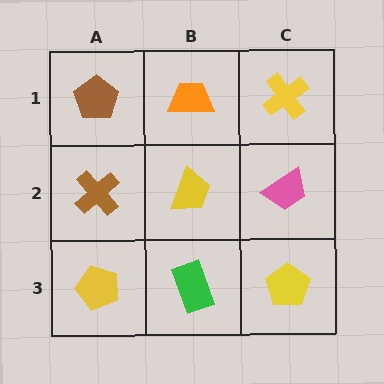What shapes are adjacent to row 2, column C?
A yellow cross (row 1, column C), a yellow pentagon (row 3, column C), a yellow trapezoid (row 2, column B).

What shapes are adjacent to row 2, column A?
A brown pentagon (row 1, column A), a yellow pentagon (row 3, column A), a yellow trapezoid (row 2, column B).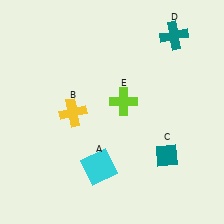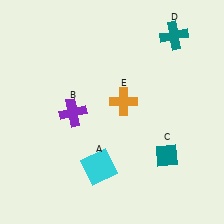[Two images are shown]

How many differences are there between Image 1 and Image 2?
There are 2 differences between the two images.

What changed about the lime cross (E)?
In Image 1, E is lime. In Image 2, it changed to orange.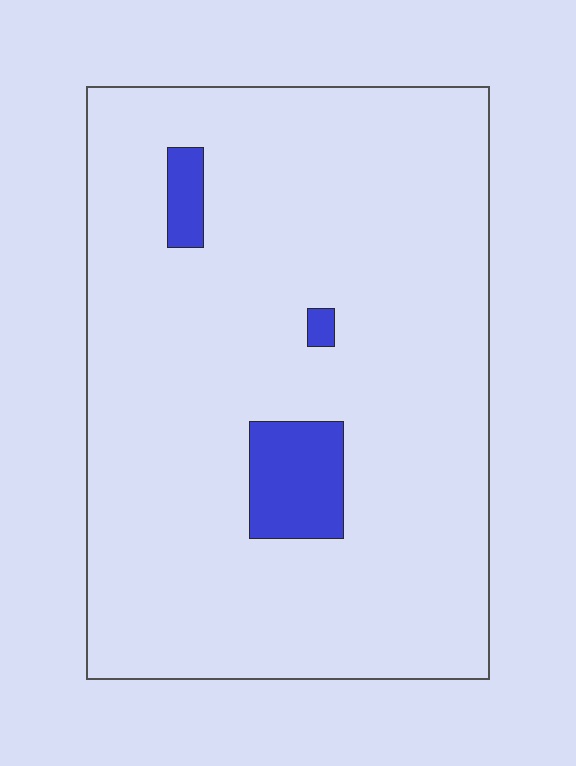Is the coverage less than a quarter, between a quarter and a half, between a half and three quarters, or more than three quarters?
Less than a quarter.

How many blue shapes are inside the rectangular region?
3.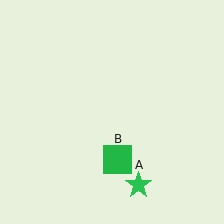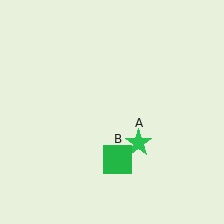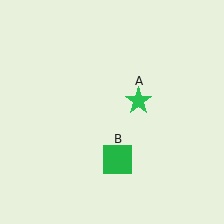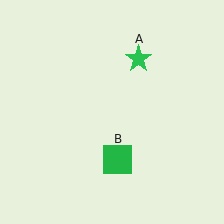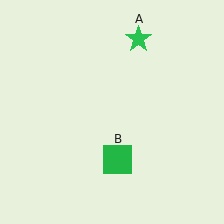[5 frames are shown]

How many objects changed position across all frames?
1 object changed position: green star (object A).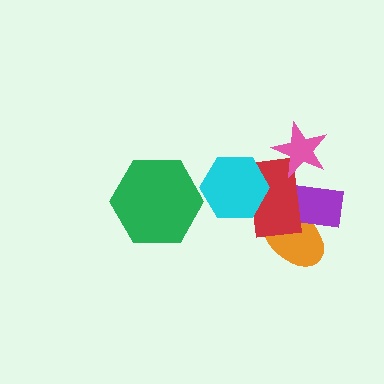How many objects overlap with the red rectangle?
4 objects overlap with the red rectangle.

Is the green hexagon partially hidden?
No, no other shape covers it.